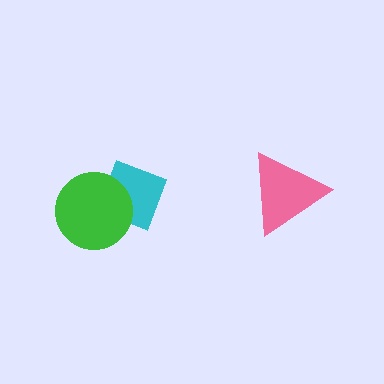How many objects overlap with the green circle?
1 object overlaps with the green circle.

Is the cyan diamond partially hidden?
Yes, it is partially covered by another shape.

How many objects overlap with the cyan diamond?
1 object overlaps with the cyan diamond.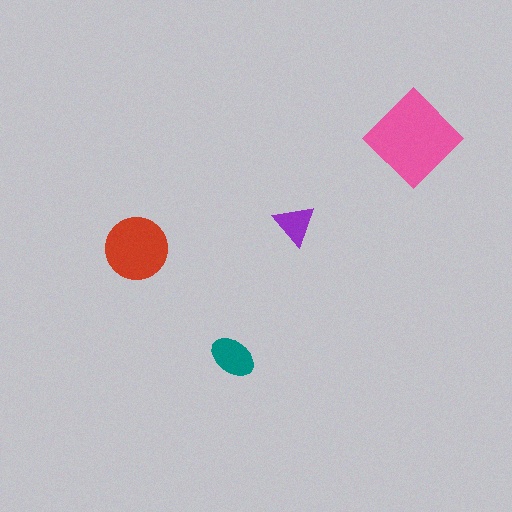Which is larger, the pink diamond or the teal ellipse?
The pink diamond.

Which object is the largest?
The pink diamond.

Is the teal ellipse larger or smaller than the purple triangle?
Larger.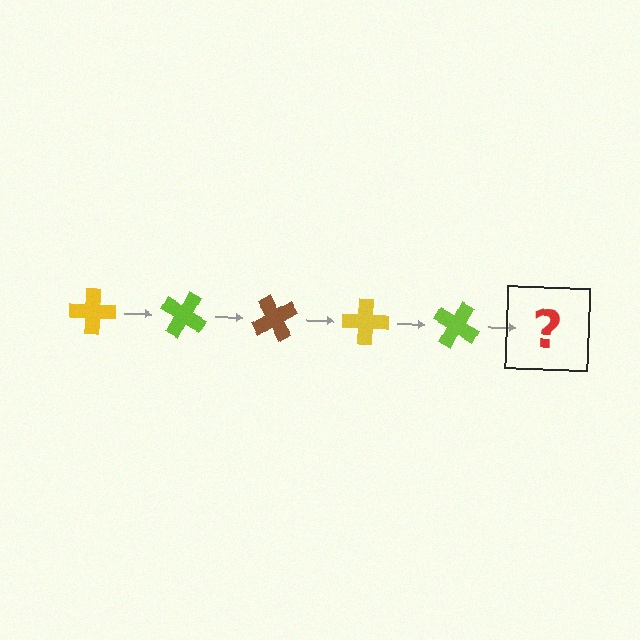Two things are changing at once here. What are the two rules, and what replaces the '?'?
The two rules are that it rotates 30 degrees each step and the color cycles through yellow, lime, and brown. The '?' should be a brown cross, rotated 150 degrees from the start.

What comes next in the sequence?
The next element should be a brown cross, rotated 150 degrees from the start.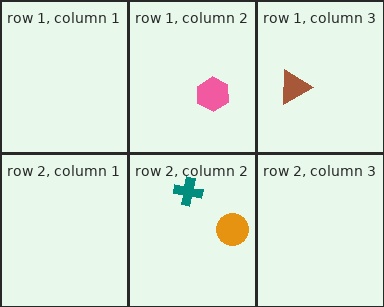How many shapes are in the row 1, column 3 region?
1.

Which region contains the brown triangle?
The row 1, column 3 region.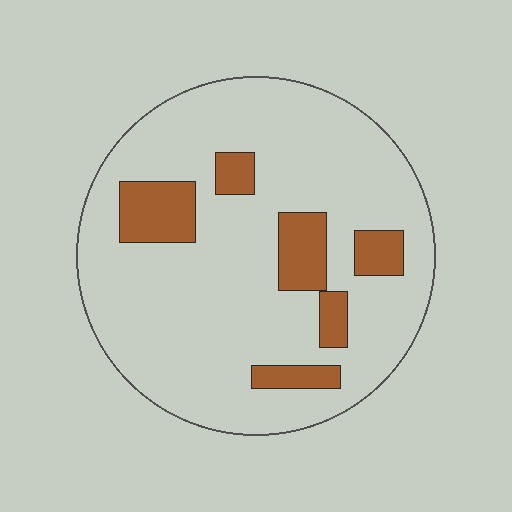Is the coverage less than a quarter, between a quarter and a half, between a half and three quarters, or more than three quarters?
Less than a quarter.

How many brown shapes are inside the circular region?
6.